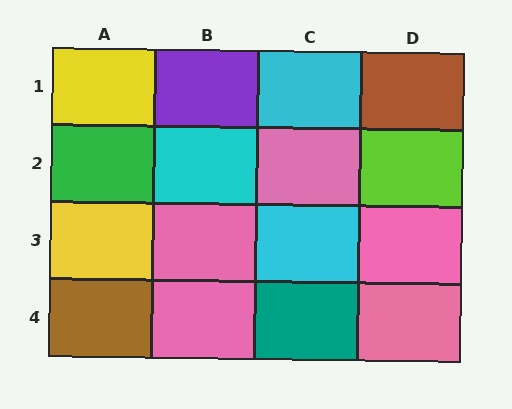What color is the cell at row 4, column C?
Teal.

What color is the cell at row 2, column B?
Cyan.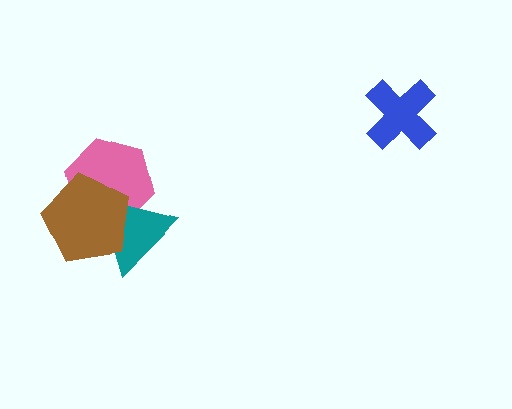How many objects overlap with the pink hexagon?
2 objects overlap with the pink hexagon.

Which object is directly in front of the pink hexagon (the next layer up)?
The teal triangle is directly in front of the pink hexagon.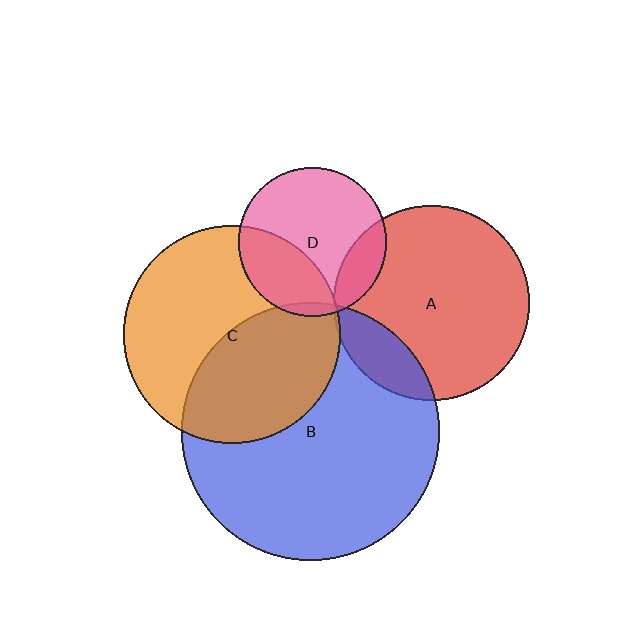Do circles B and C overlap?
Yes.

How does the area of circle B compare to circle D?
Approximately 3.0 times.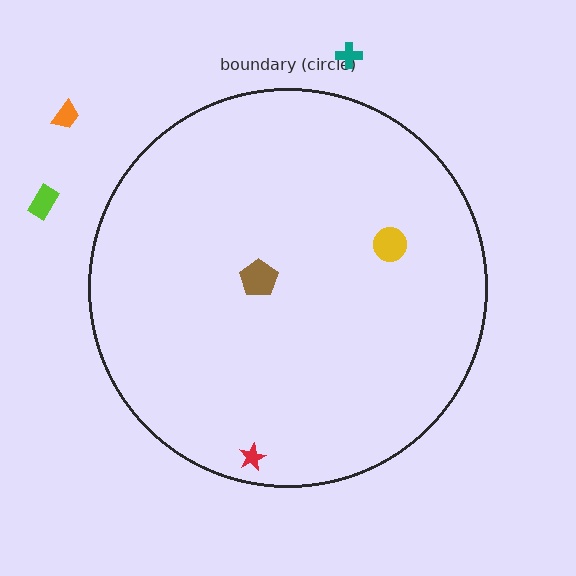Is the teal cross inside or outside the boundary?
Outside.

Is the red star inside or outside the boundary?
Inside.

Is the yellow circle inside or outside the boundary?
Inside.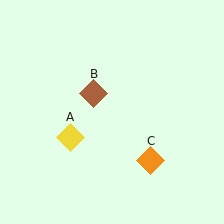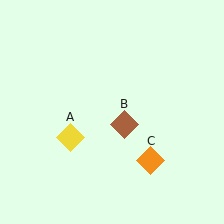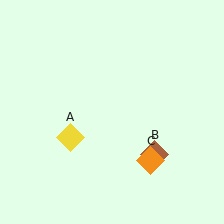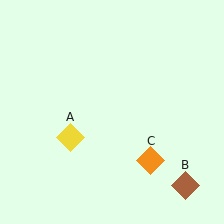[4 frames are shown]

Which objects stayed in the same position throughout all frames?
Yellow diamond (object A) and orange diamond (object C) remained stationary.